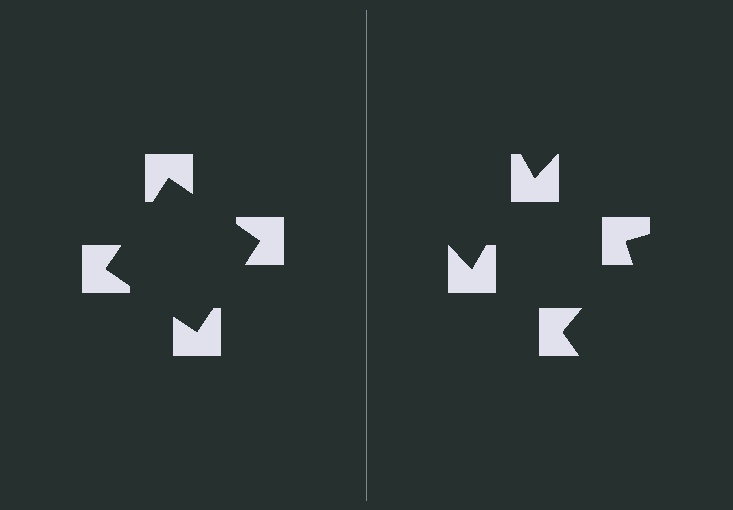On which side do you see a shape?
An illusory square appears on the left side. On the right side the wedge cuts are rotated, so no coherent shape forms.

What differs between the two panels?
The notched squares are positioned identically on both sides; only the wedge orientations differ. On the left they align to a square; on the right they are misaligned.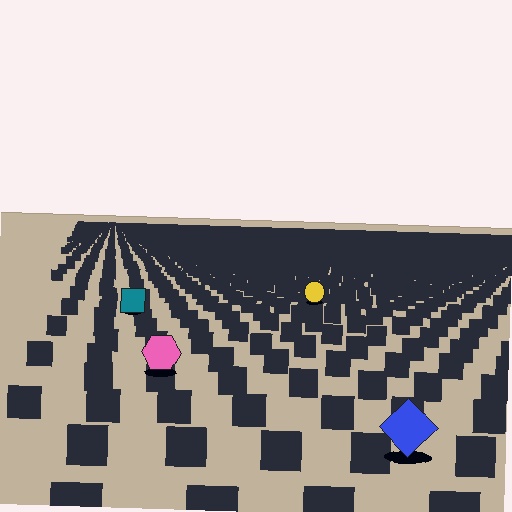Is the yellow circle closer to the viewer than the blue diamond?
No. The blue diamond is closer — you can tell from the texture gradient: the ground texture is coarser near it.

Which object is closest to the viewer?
The blue diamond is closest. The texture marks near it are larger and more spread out.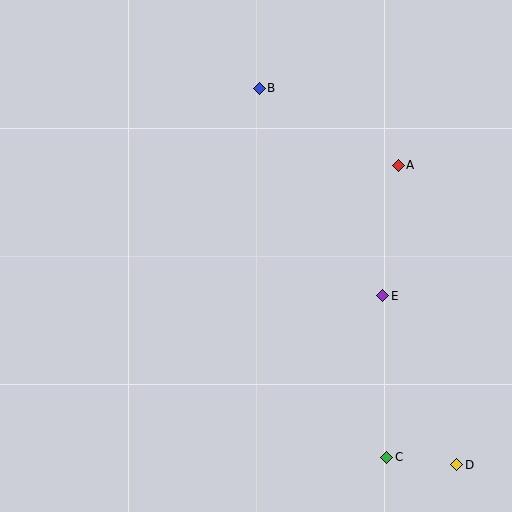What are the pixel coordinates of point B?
Point B is at (259, 88).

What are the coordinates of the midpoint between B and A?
The midpoint between B and A is at (329, 127).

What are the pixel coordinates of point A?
Point A is at (398, 165).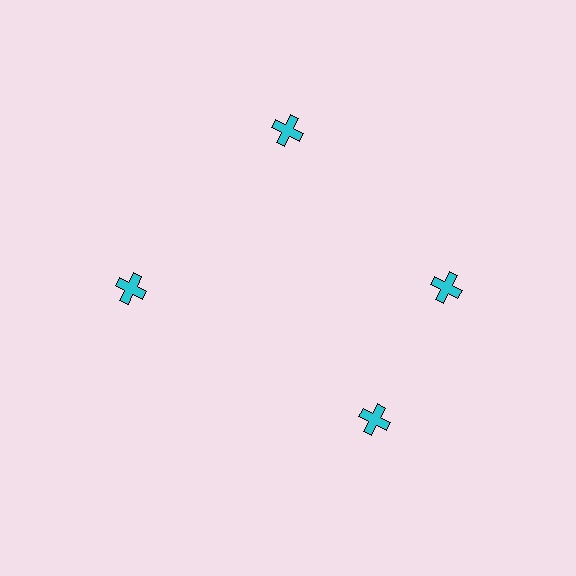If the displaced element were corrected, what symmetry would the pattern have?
It would have 4-fold rotational symmetry — the pattern would map onto itself every 90 degrees.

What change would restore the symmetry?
The symmetry would be restored by rotating it back into even spacing with its neighbors so that all 4 crosses sit at equal angles and equal distance from the center.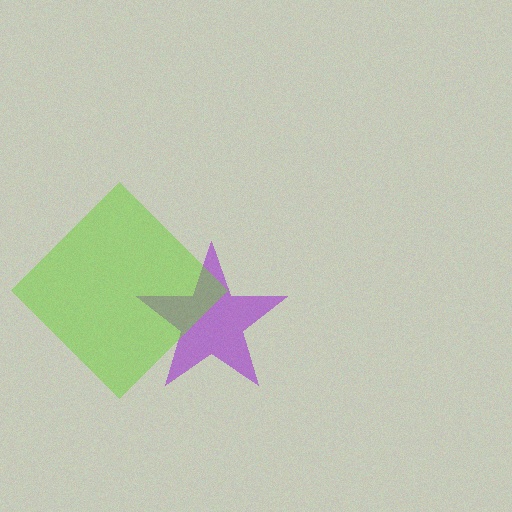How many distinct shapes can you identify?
There are 2 distinct shapes: a purple star, a lime diamond.